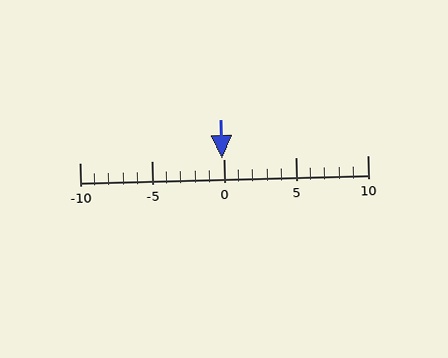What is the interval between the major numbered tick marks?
The major tick marks are spaced 5 units apart.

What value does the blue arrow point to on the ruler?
The blue arrow points to approximately 0.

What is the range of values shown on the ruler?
The ruler shows values from -10 to 10.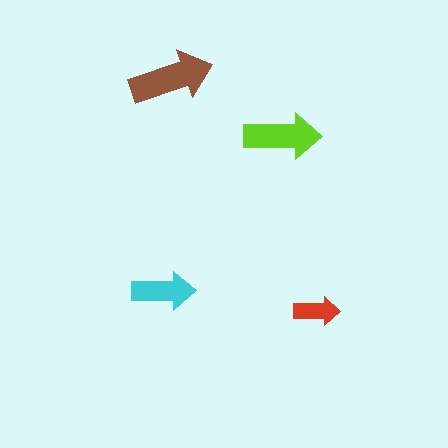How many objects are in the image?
There are 4 objects in the image.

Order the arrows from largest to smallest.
the brown one, the lime one, the cyan one, the red one.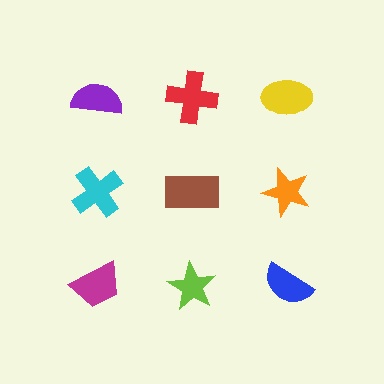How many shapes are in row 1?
3 shapes.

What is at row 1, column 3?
A yellow ellipse.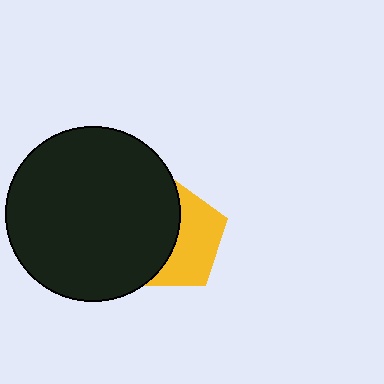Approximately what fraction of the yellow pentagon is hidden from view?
Roughly 54% of the yellow pentagon is hidden behind the black circle.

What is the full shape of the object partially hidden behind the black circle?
The partially hidden object is a yellow pentagon.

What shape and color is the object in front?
The object in front is a black circle.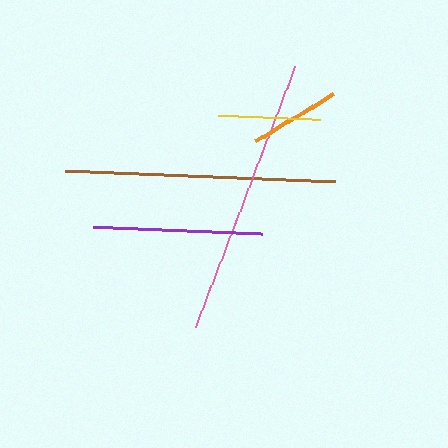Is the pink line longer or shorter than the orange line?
The pink line is longer than the orange line.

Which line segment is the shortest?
The orange line is the shortest at approximately 91 pixels.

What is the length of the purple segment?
The purple segment is approximately 169 pixels long.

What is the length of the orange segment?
The orange segment is approximately 91 pixels long.